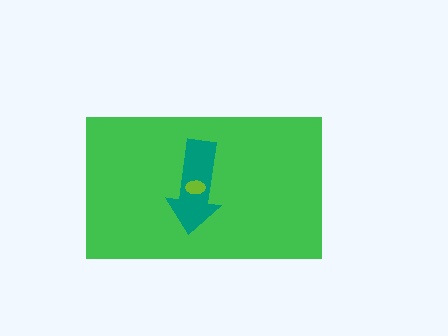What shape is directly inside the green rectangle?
The teal arrow.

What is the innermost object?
The lime ellipse.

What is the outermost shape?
The green rectangle.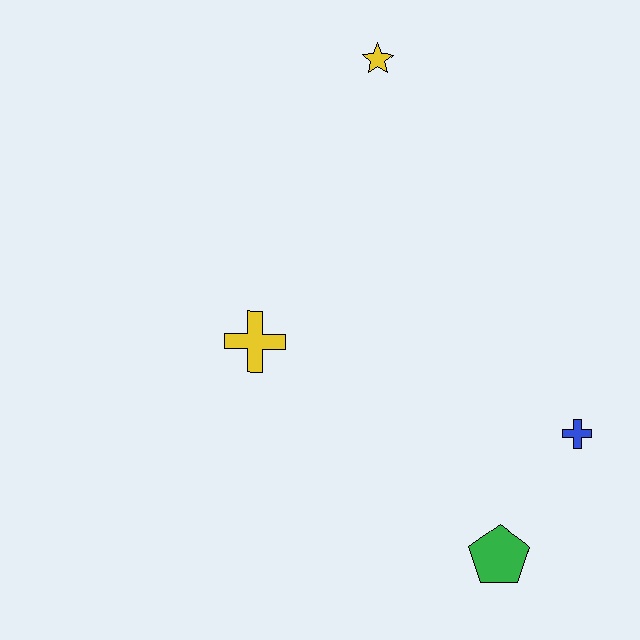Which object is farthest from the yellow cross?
The blue cross is farthest from the yellow cross.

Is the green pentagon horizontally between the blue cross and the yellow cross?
Yes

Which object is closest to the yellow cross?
The yellow star is closest to the yellow cross.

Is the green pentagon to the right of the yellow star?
Yes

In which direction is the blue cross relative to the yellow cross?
The blue cross is to the right of the yellow cross.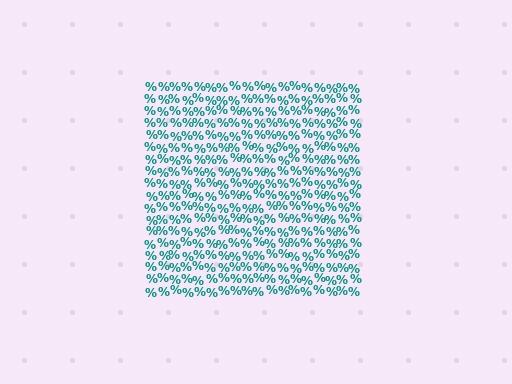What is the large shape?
The large shape is a square.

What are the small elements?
The small elements are percent signs.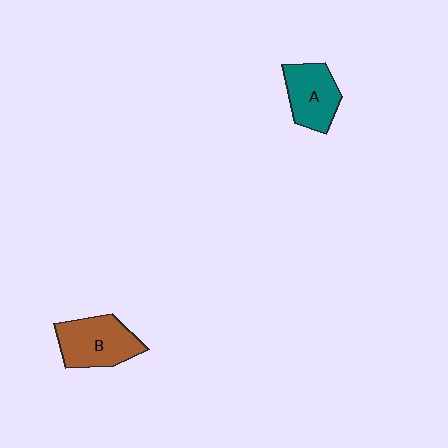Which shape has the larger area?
Shape B (brown).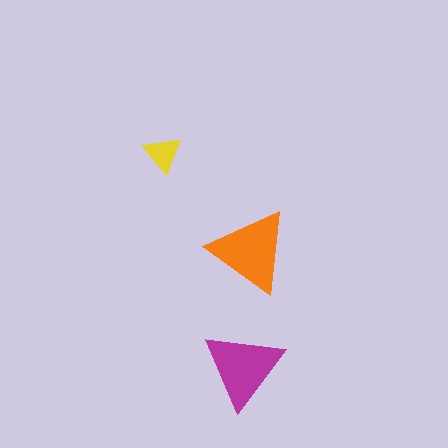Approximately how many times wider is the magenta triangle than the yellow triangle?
About 2 times wider.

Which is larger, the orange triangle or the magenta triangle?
The orange one.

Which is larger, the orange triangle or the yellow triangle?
The orange one.